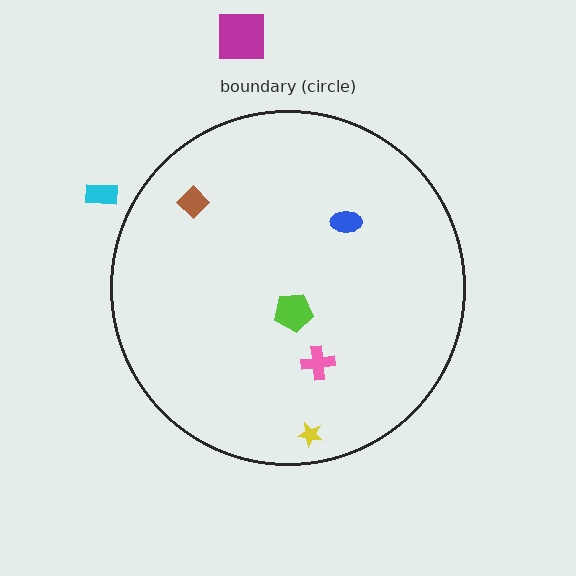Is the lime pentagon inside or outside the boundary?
Inside.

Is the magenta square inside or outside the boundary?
Outside.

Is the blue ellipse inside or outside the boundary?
Inside.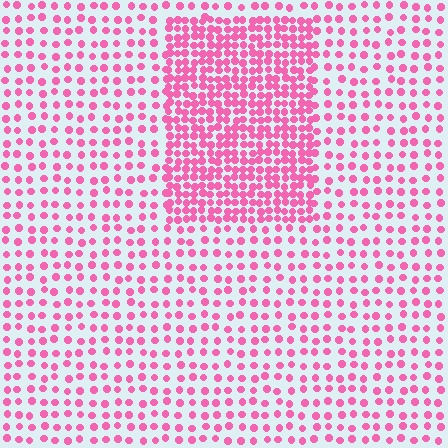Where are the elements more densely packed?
The elements are more densely packed inside the rectangle boundary.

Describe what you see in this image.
The image contains small pink elements arranged at two different densities. A rectangle-shaped region is visible where the elements are more densely packed than the surrounding area.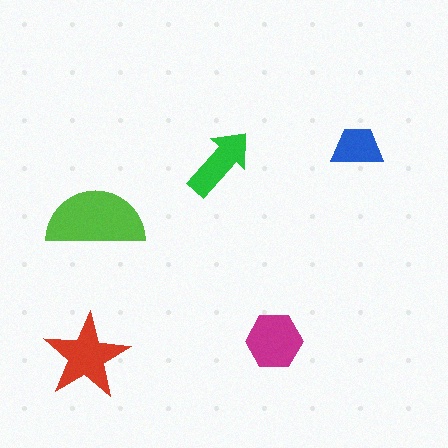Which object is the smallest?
The blue trapezoid.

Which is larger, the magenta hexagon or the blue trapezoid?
The magenta hexagon.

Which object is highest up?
The blue trapezoid is topmost.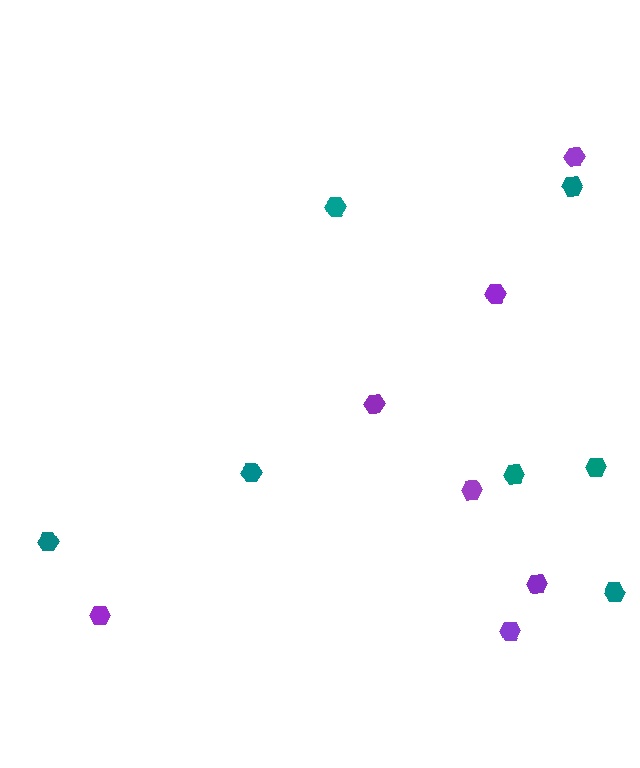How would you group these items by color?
There are 2 groups: one group of teal hexagons (7) and one group of purple hexagons (7).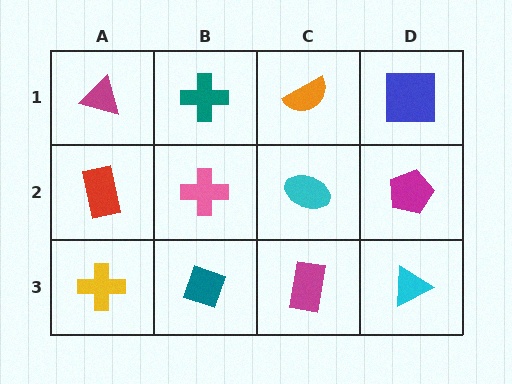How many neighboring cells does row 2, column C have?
4.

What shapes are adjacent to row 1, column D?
A magenta pentagon (row 2, column D), an orange semicircle (row 1, column C).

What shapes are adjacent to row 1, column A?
A red rectangle (row 2, column A), a teal cross (row 1, column B).